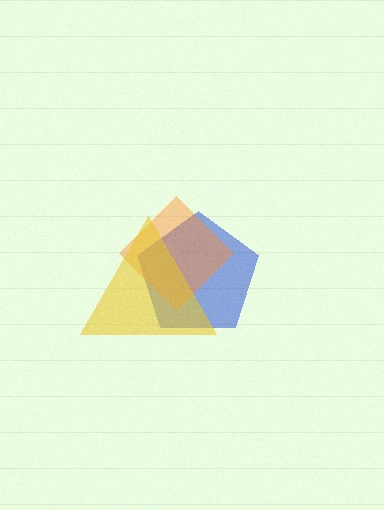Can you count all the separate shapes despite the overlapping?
Yes, there are 3 separate shapes.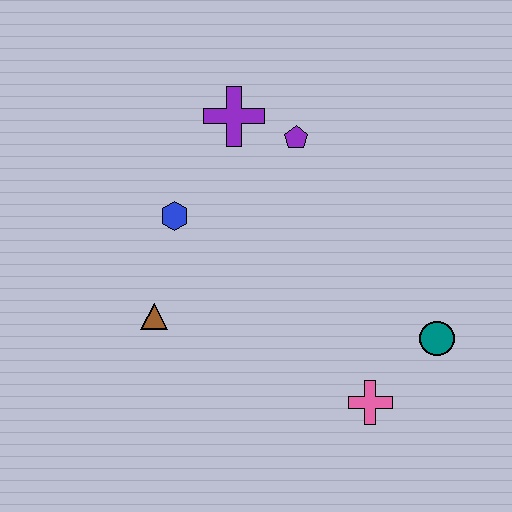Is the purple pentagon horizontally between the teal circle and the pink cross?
No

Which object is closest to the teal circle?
The pink cross is closest to the teal circle.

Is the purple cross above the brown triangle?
Yes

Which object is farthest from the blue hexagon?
The teal circle is farthest from the blue hexagon.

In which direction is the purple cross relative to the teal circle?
The purple cross is above the teal circle.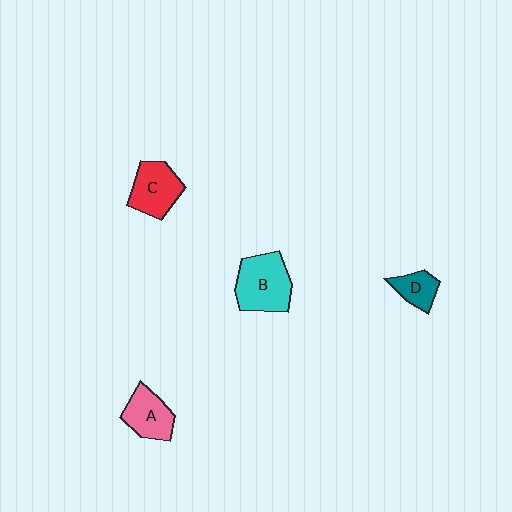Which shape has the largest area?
Shape B (cyan).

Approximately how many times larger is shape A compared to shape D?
Approximately 1.5 times.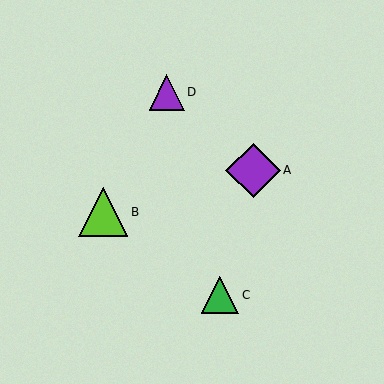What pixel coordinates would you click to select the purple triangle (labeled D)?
Click at (167, 93) to select the purple triangle D.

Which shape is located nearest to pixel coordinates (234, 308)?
The green triangle (labeled C) at (220, 295) is nearest to that location.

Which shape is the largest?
The purple diamond (labeled A) is the largest.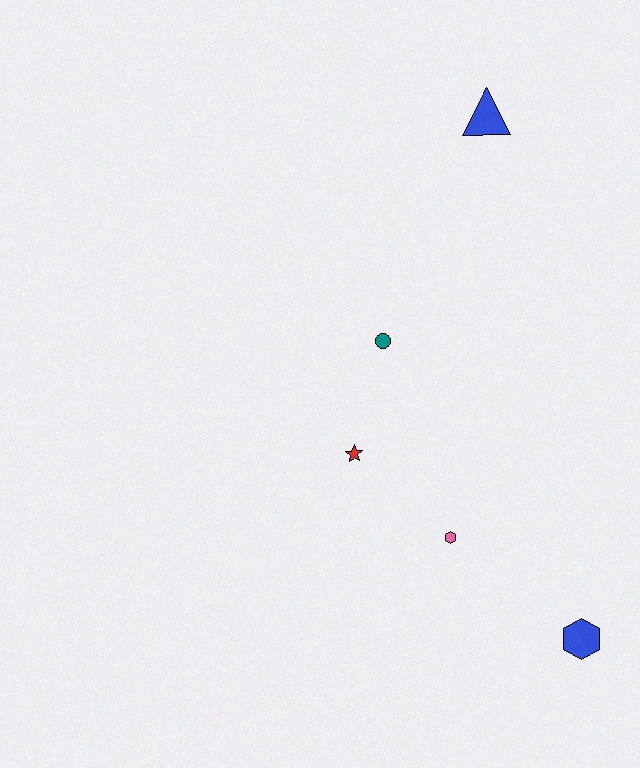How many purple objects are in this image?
There are no purple objects.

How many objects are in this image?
There are 5 objects.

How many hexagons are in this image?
There are 2 hexagons.